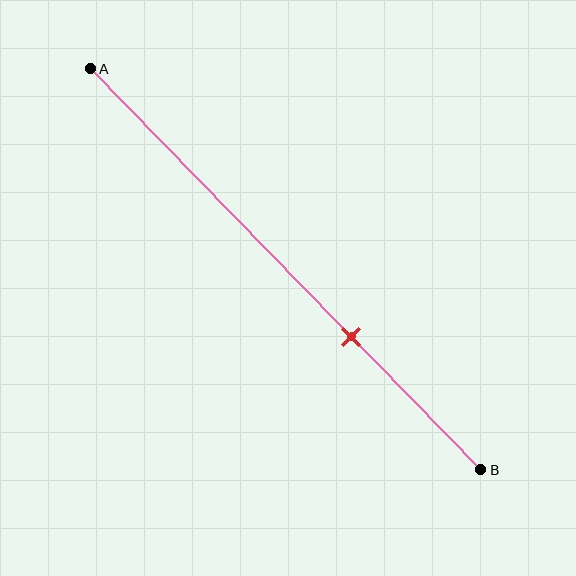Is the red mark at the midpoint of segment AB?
No, the mark is at about 65% from A, not at the 50% midpoint.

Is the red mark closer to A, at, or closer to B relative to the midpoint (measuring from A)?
The red mark is closer to point B than the midpoint of segment AB.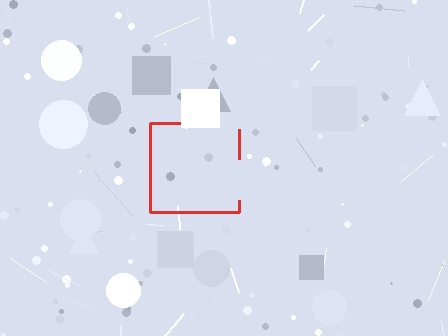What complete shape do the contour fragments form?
The contour fragments form a square.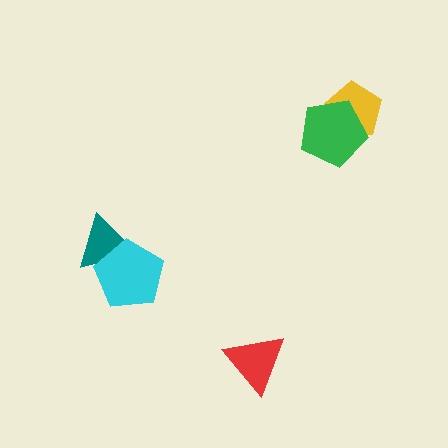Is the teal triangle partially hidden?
Yes, it is partially covered by another shape.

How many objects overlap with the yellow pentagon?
1 object overlaps with the yellow pentagon.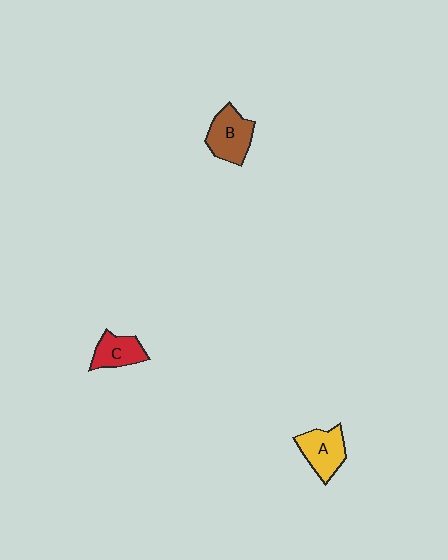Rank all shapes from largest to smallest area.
From largest to smallest: B (brown), A (yellow), C (red).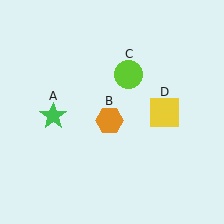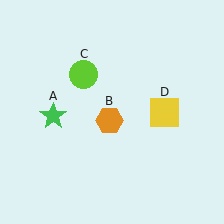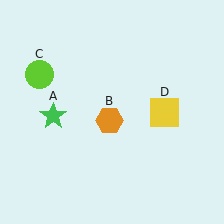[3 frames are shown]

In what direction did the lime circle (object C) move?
The lime circle (object C) moved left.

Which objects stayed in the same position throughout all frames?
Green star (object A) and orange hexagon (object B) and yellow square (object D) remained stationary.